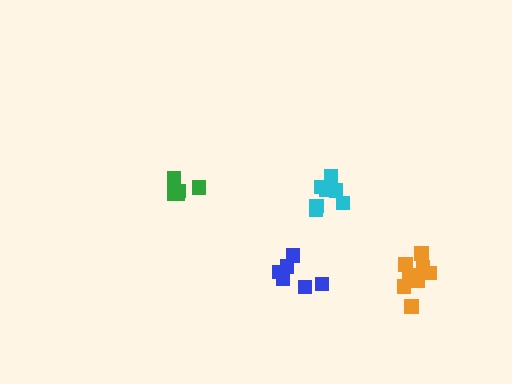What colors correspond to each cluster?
The clusters are colored: cyan, blue, green, orange.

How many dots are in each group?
Group 1: 7 dots, Group 2: 6 dots, Group 3: 5 dots, Group 4: 8 dots (26 total).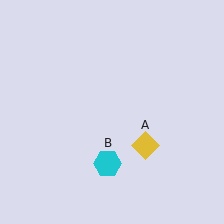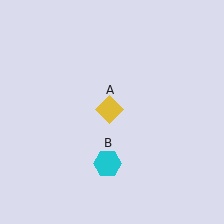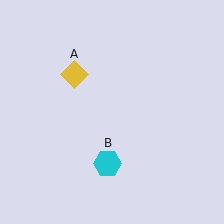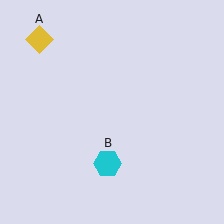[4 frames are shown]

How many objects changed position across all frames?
1 object changed position: yellow diamond (object A).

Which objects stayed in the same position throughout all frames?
Cyan hexagon (object B) remained stationary.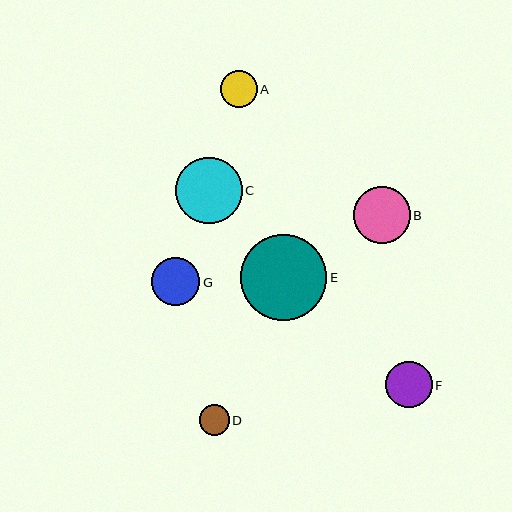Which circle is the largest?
Circle E is the largest with a size of approximately 86 pixels.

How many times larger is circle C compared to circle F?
Circle C is approximately 1.4 times the size of circle F.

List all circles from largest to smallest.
From largest to smallest: E, C, B, G, F, A, D.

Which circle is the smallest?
Circle D is the smallest with a size of approximately 30 pixels.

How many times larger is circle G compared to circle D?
Circle G is approximately 1.6 times the size of circle D.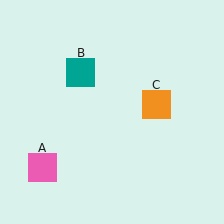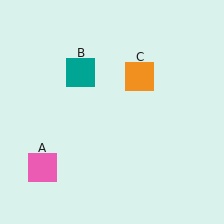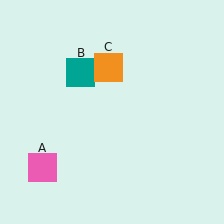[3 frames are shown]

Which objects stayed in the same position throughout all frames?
Pink square (object A) and teal square (object B) remained stationary.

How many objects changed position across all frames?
1 object changed position: orange square (object C).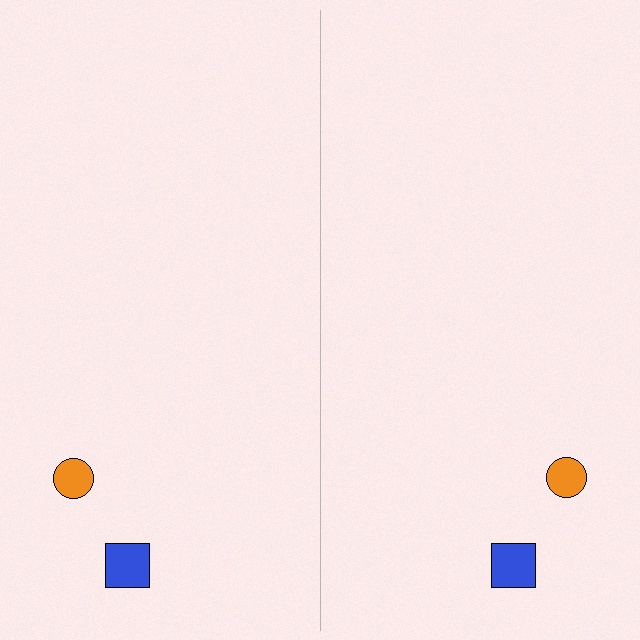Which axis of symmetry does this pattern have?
The pattern has a vertical axis of symmetry running through the center of the image.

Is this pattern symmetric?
Yes, this pattern has bilateral (reflection) symmetry.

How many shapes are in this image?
There are 4 shapes in this image.